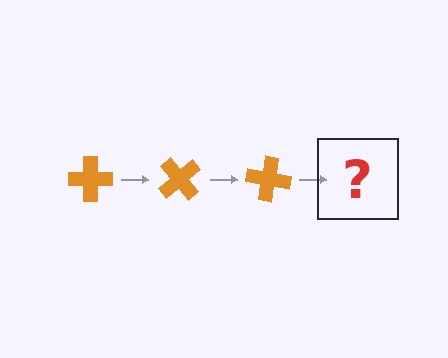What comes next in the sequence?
The next element should be an orange cross rotated 150 degrees.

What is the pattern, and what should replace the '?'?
The pattern is that the cross rotates 50 degrees each step. The '?' should be an orange cross rotated 150 degrees.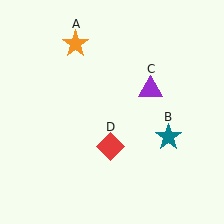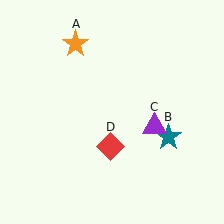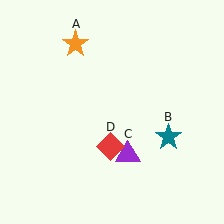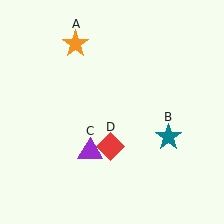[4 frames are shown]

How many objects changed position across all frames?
1 object changed position: purple triangle (object C).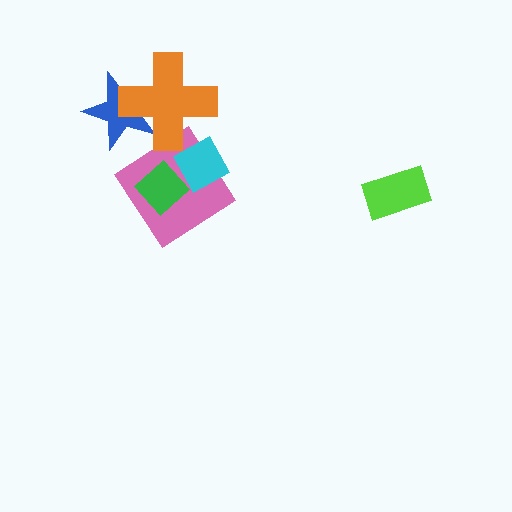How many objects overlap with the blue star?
1 object overlaps with the blue star.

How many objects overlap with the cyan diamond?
2 objects overlap with the cyan diamond.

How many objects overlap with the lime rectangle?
0 objects overlap with the lime rectangle.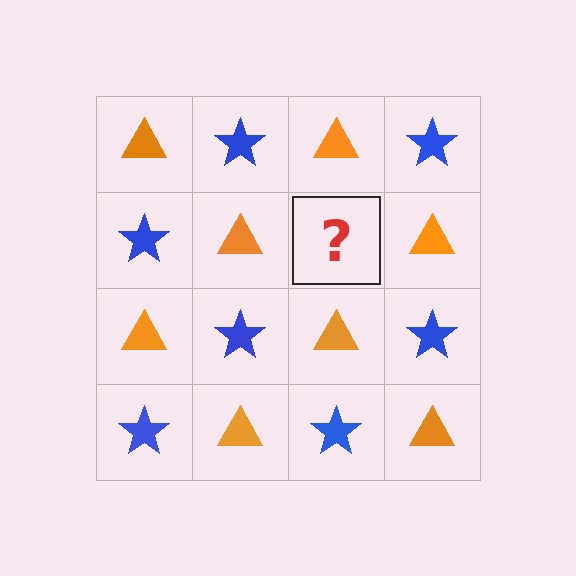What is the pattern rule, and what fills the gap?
The rule is that it alternates orange triangle and blue star in a checkerboard pattern. The gap should be filled with a blue star.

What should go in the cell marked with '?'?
The missing cell should contain a blue star.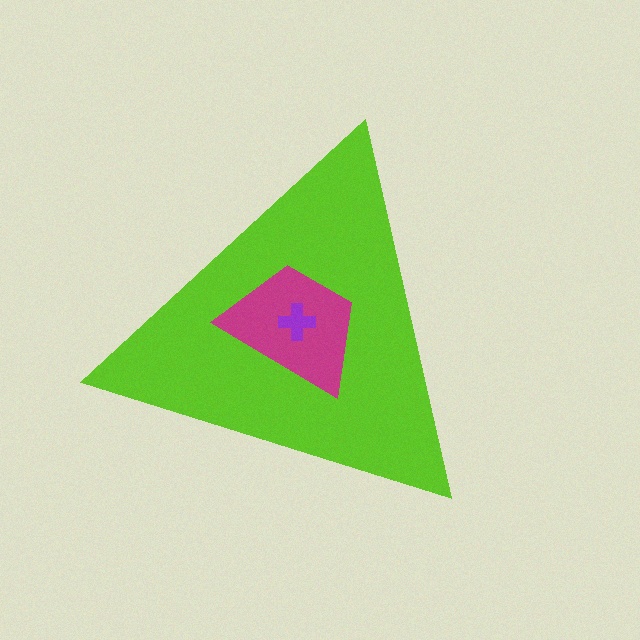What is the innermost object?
The purple cross.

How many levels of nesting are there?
3.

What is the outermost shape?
The lime triangle.